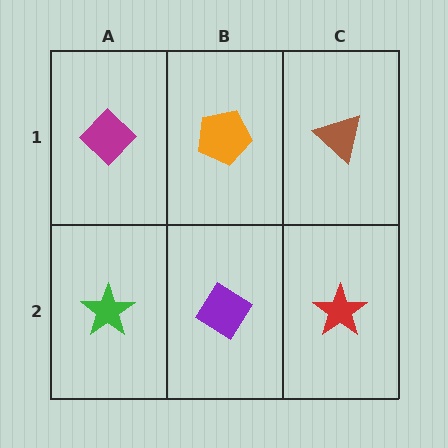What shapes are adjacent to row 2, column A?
A magenta diamond (row 1, column A), a purple diamond (row 2, column B).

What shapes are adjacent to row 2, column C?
A brown triangle (row 1, column C), a purple diamond (row 2, column B).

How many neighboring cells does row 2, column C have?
2.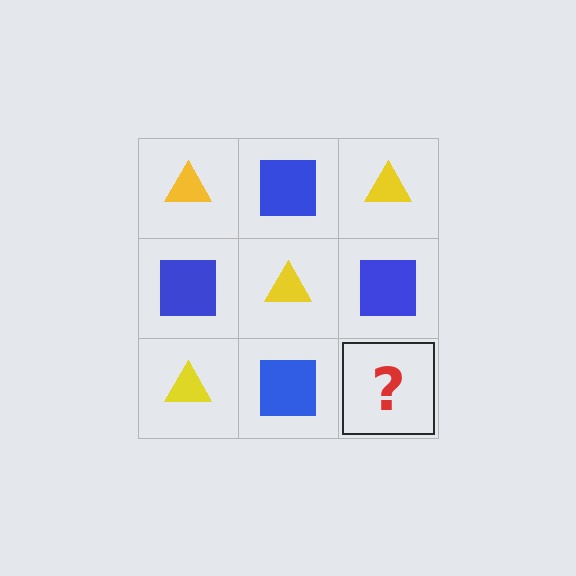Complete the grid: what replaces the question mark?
The question mark should be replaced with a yellow triangle.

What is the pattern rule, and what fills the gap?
The rule is that it alternates yellow triangle and blue square in a checkerboard pattern. The gap should be filled with a yellow triangle.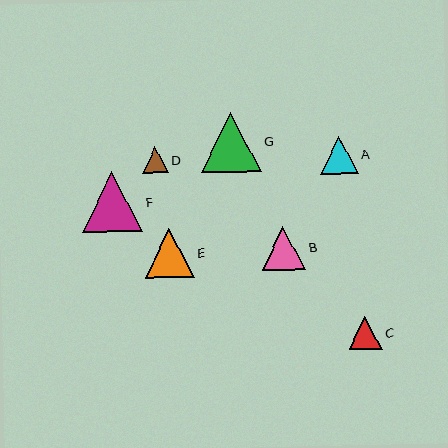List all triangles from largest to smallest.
From largest to smallest: G, F, E, B, A, C, D.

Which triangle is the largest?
Triangle G is the largest with a size of approximately 60 pixels.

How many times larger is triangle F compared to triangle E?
Triangle F is approximately 1.2 times the size of triangle E.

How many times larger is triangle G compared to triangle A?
Triangle G is approximately 1.6 times the size of triangle A.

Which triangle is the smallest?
Triangle D is the smallest with a size of approximately 26 pixels.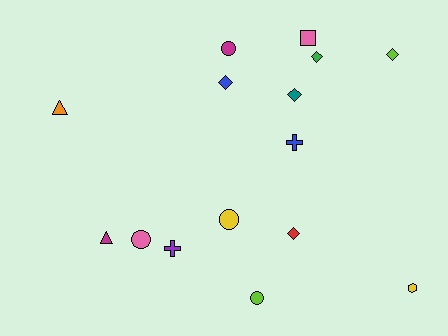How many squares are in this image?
There is 1 square.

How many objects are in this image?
There are 15 objects.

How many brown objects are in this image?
There are no brown objects.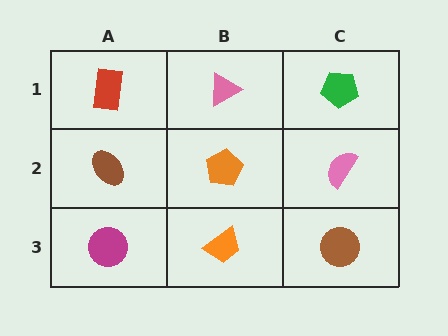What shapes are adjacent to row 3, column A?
A brown ellipse (row 2, column A), an orange trapezoid (row 3, column B).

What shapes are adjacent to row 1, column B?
An orange pentagon (row 2, column B), a red rectangle (row 1, column A), a green pentagon (row 1, column C).